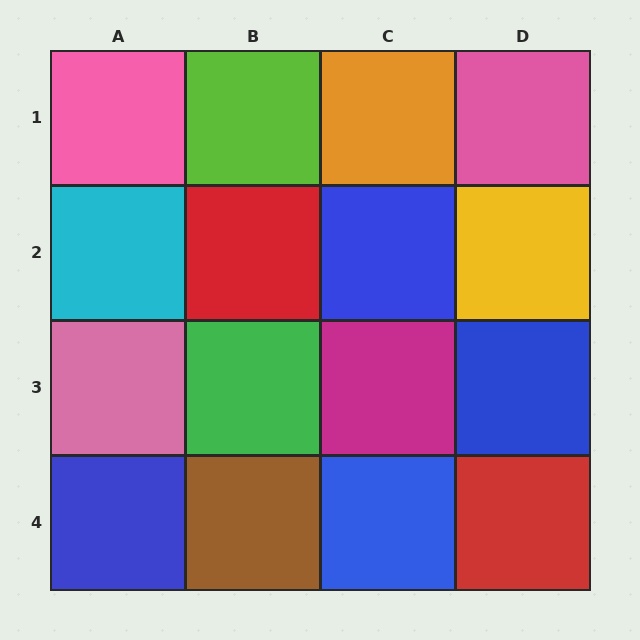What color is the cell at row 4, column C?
Blue.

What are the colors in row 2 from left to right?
Cyan, red, blue, yellow.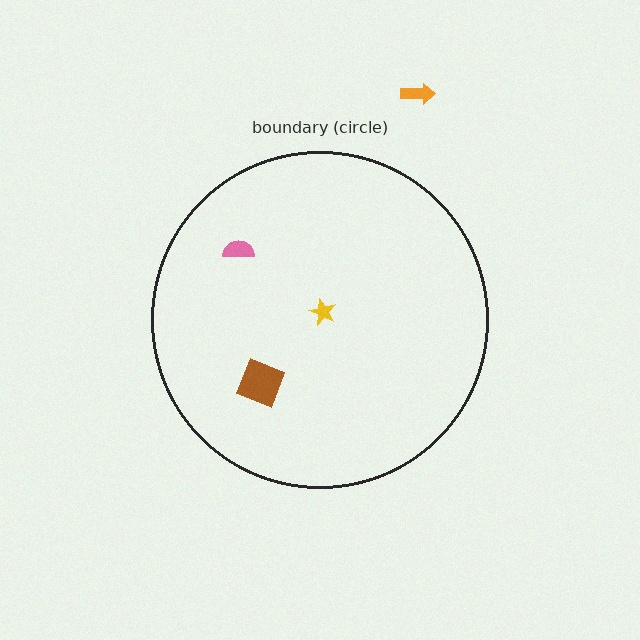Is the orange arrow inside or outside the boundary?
Outside.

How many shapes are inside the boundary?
3 inside, 1 outside.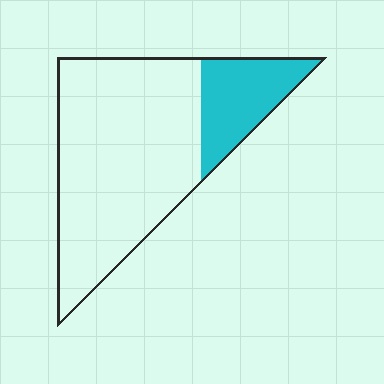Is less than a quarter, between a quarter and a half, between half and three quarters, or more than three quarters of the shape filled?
Less than a quarter.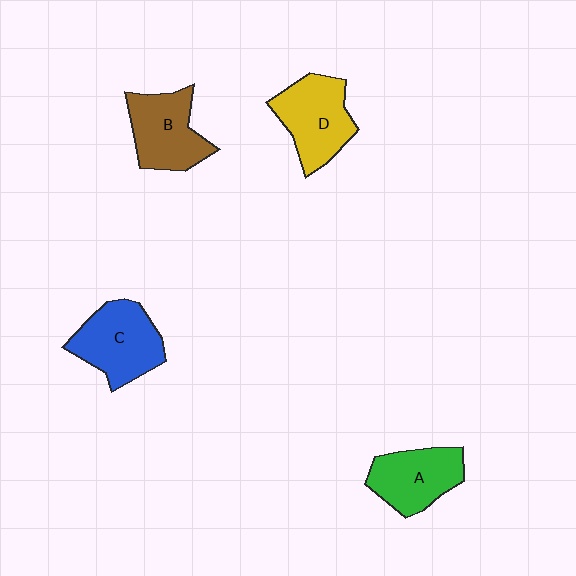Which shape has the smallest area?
Shape A (green).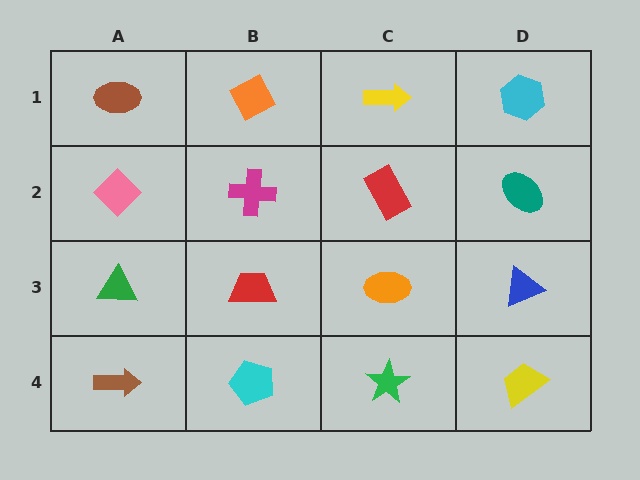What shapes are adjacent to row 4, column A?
A green triangle (row 3, column A), a cyan pentagon (row 4, column B).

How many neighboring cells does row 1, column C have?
3.